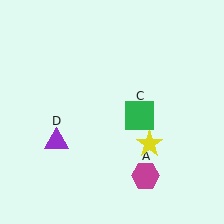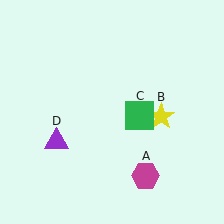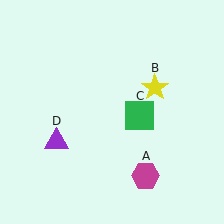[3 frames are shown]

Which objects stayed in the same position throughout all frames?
Magenta hexagon (object A) and green square (object C) and purple triangle (object D) remained stationary.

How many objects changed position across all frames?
1 object changed position: yellow star (object B).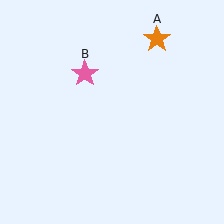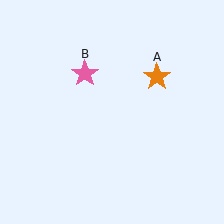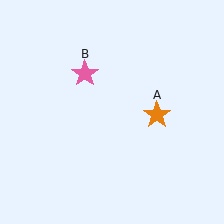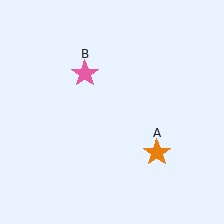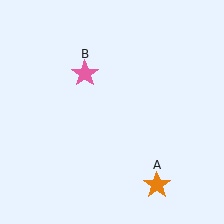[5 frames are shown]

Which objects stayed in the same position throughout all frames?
Pink star (object B) remained stationary.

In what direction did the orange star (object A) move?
The orange star (object A) moved down.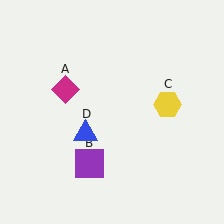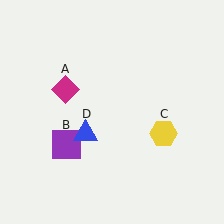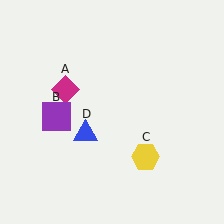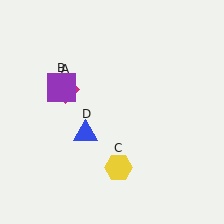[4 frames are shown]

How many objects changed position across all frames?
2 objects changed position: purple square (object B), yellow hexagon (object C).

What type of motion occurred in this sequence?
The purple square (object B), yellow hexagon (object C) rotated clockwise around the center of the scene.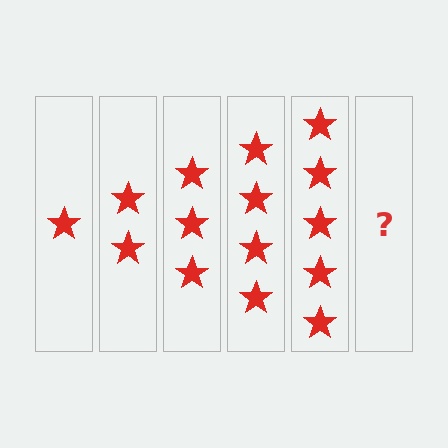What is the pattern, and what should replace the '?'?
The pattern is that each step adds one more star. The '?' should be 6 stars.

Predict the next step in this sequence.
The next step is 6 stars.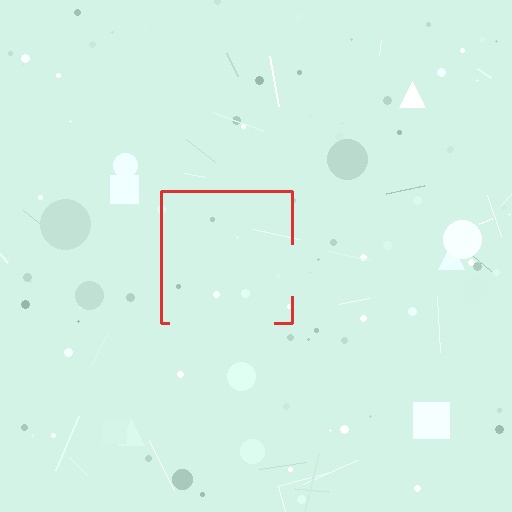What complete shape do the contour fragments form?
The contour fragments form a square.